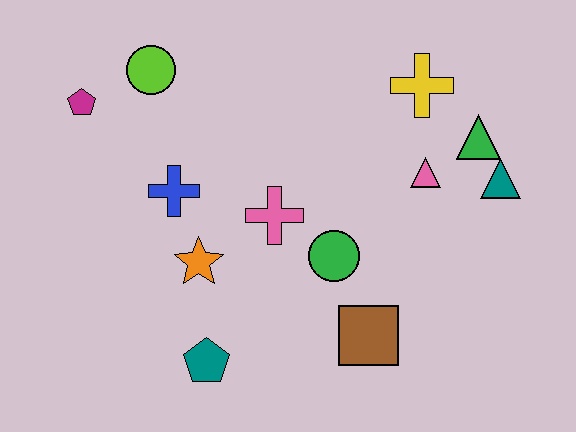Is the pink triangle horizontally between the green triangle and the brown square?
Yes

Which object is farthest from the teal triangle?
The magenta pentagon is farthest from the teal triangle.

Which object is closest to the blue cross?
The orange star is closest to the blue cross.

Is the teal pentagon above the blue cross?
No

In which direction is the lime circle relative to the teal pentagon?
The lime circle is above the teal pentagon.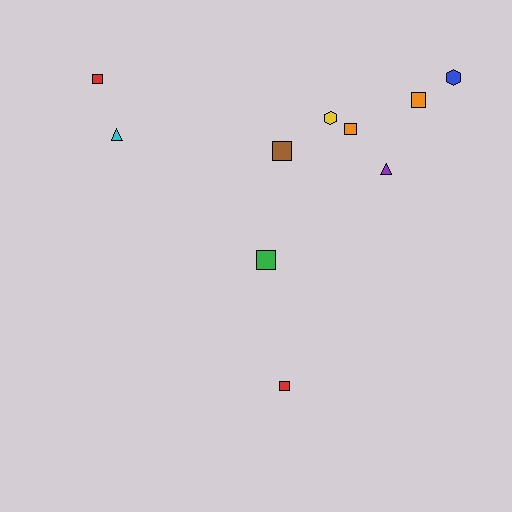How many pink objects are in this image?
There are no pink objects.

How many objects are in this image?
There are 10 objects.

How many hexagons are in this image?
There are 2 hexagons.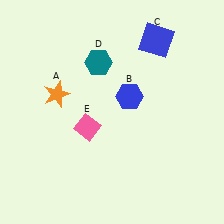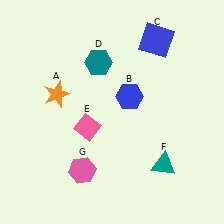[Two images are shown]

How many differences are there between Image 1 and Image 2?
There are 2 differences between the two images.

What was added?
A teal triangle (F), a pink hexagon (G) were added in Image 2.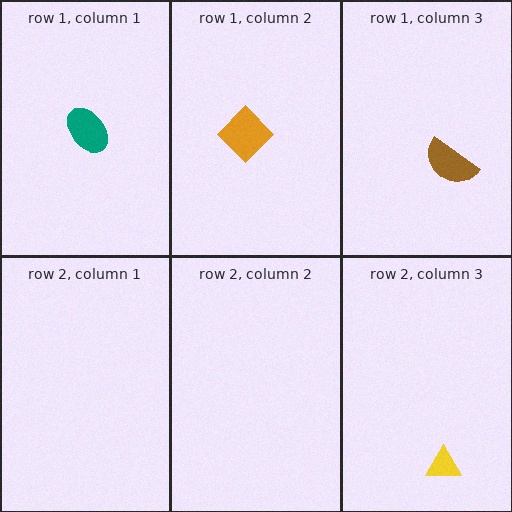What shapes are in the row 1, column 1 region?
The teal ellipse.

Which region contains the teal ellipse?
The row 1, column 1 region.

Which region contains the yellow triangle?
The row 2, column 3 region.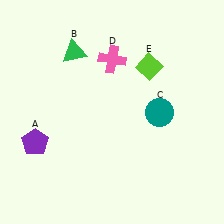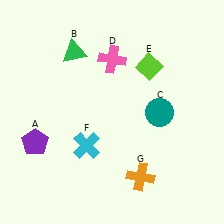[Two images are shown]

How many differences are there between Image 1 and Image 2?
There are 2 differences between the two images.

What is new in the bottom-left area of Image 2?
A cyan cross (F) was added in the bottom-left area of Image 2.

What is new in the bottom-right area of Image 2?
An orange cross (G) was added in the bottom-right area of Image 2.